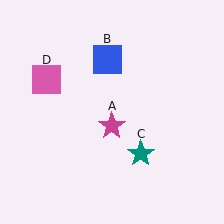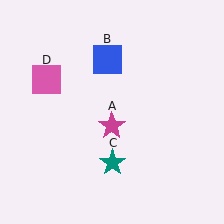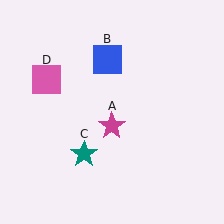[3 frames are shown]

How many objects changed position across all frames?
1 object changed position: teal star (object C).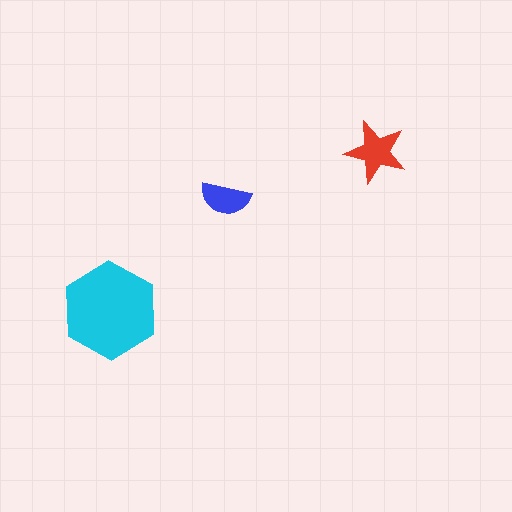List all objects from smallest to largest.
The blue semicircle, the red star, the cyan hexagon.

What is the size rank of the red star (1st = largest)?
2nd.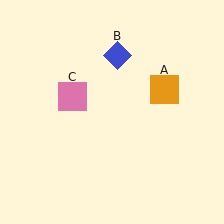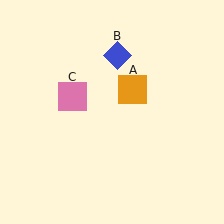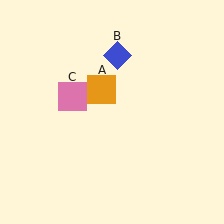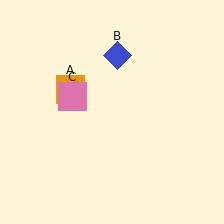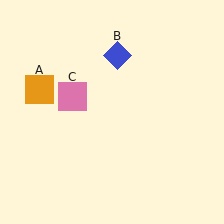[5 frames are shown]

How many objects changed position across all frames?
1 object changed position: orange square (object A).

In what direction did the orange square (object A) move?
The orange square (object A) moved left.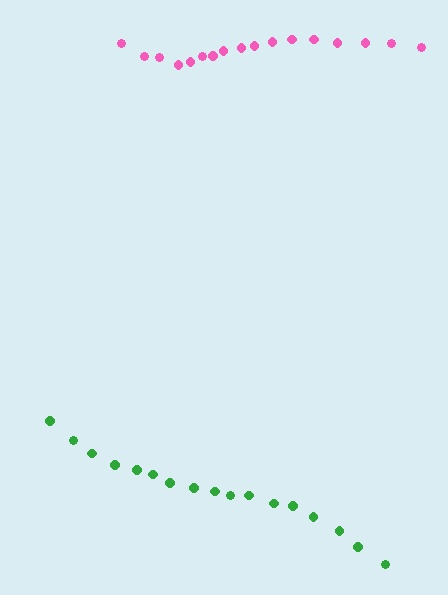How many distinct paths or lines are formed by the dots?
There are 2 distinct paths.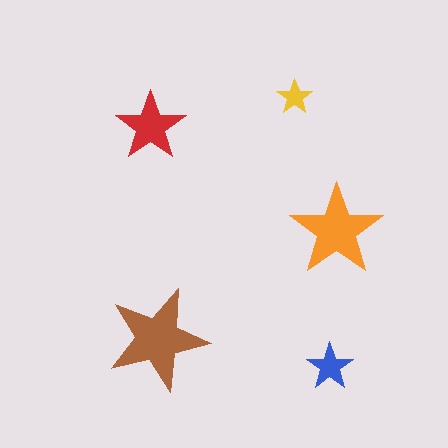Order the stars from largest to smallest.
the brown one, the orange one, the red one, the blue one, the yellow one.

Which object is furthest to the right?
The orange star is rightmost.